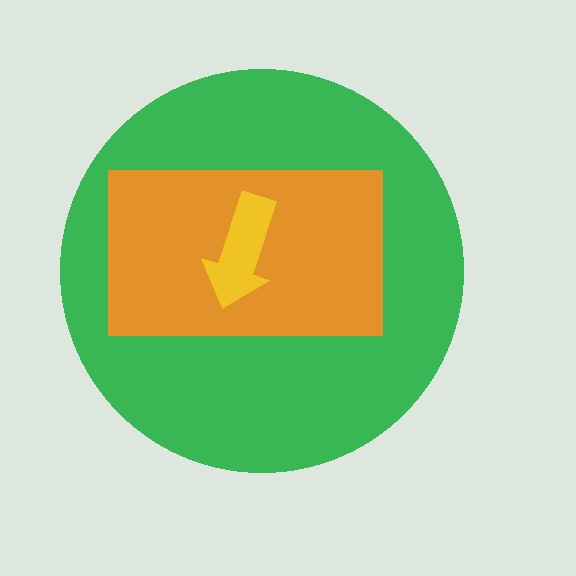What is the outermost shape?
The green circle.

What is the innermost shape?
The yellow arrow.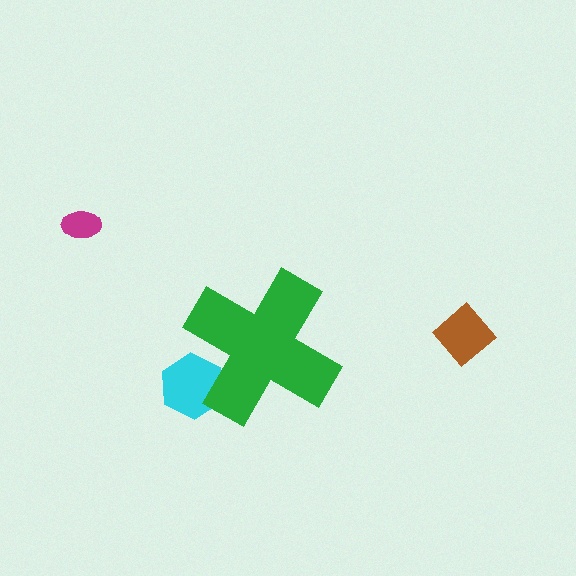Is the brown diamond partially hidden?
No, the brown diamond is fully visible.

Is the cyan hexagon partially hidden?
Yes, the cyan hexagon is partially hidden behind the green cross.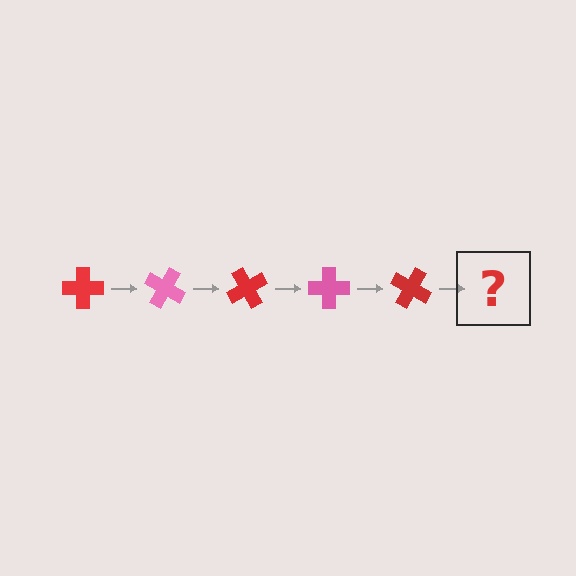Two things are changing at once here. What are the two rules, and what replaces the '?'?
The two rules are that it rotates 30 degrees each step and the color cycles through red and pink. The '?' should be a pink cross, rotated 150 degrees from the start.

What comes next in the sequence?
The next element should be a pink cross, rotated 150 degrees from the start.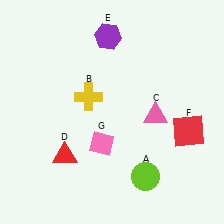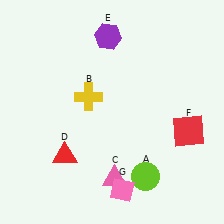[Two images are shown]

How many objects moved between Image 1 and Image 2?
2 objects moved between the two images.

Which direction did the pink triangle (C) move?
The pink triangle (C) moved down.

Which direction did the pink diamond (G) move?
The pink diamond (G) moved down.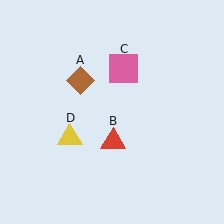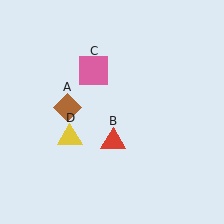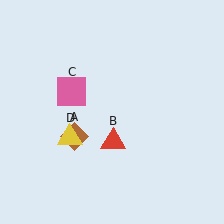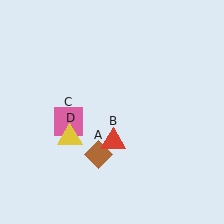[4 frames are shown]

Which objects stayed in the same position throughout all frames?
Red triangle (object B) and yellow triangle (object D) remained stationary.